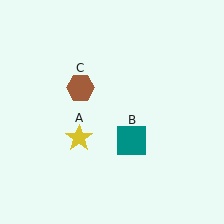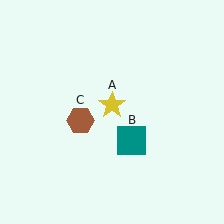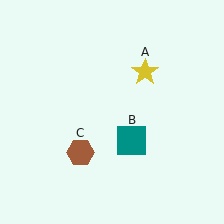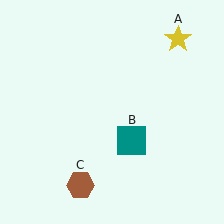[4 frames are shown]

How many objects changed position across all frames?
2 objects changed position: yellow star (object A), brown hexagon (object C).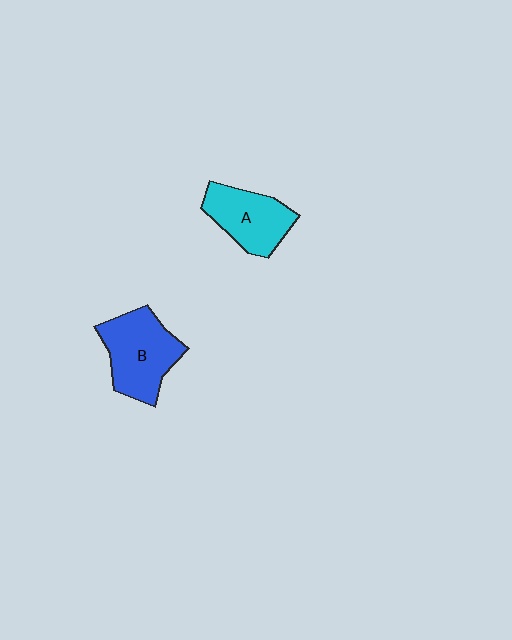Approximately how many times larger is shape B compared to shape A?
Approximately 1.2 times.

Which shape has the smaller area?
Shape A (cyan).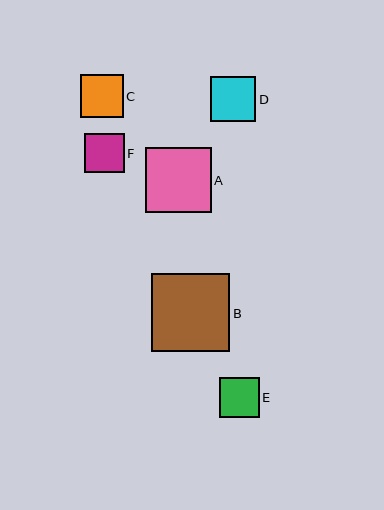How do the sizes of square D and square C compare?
Square D and square C are approximately the same size.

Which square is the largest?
Square B is the largest with a size of approximately 78 pixels.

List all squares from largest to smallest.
From largest to smallest: B, A, D, C, E, F.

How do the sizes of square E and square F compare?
Square E and square F are approximately the same size.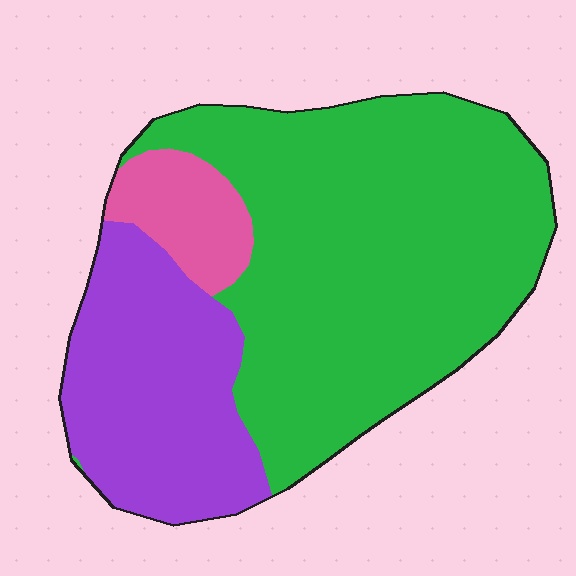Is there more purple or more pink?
Purple.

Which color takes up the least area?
Pink, at roughly 10%.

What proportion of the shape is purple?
Purple takes up about one quarter (1/4) of the shape.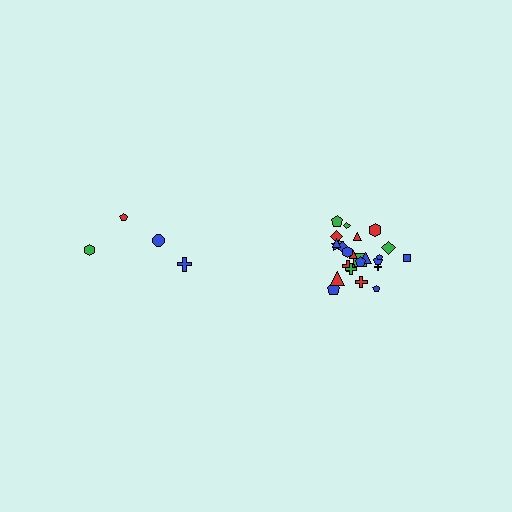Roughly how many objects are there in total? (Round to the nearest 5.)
Roughly 30 objects in total.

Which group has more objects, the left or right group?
The right group.